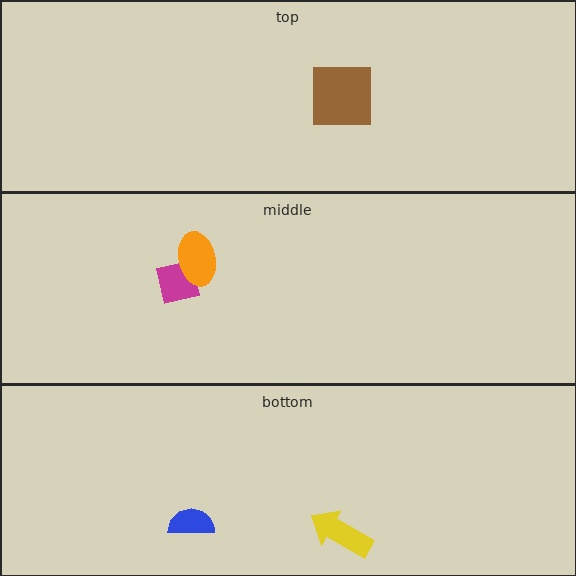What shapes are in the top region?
The brown square.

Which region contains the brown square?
The top region.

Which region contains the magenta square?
The middle region.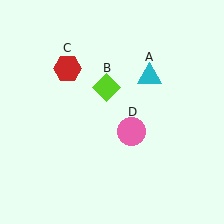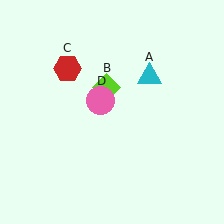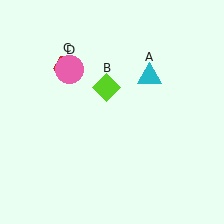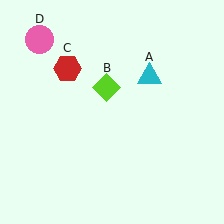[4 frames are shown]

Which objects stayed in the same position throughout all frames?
Cyan triangle (object A) and lime diamond (object B) and red hexagon (object C) remained stationary.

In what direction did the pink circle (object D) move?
The pink circle (object D) moved up and to the left.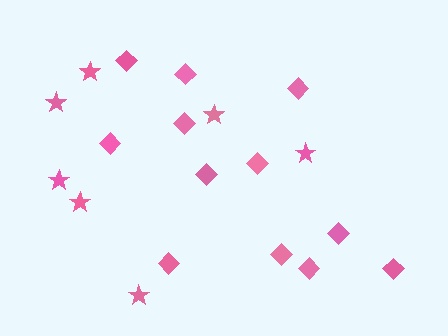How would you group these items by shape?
There are 2 groups: one group of diamonds (12) and one group of stars (7).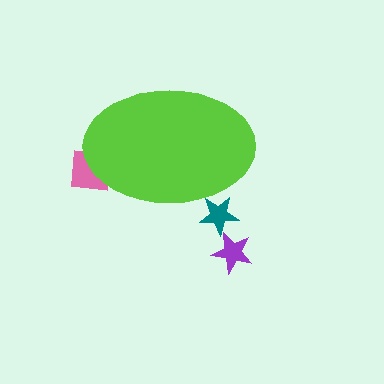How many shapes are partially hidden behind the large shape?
2 shapes are partially hidden.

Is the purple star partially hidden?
No, the purple star is fully visible.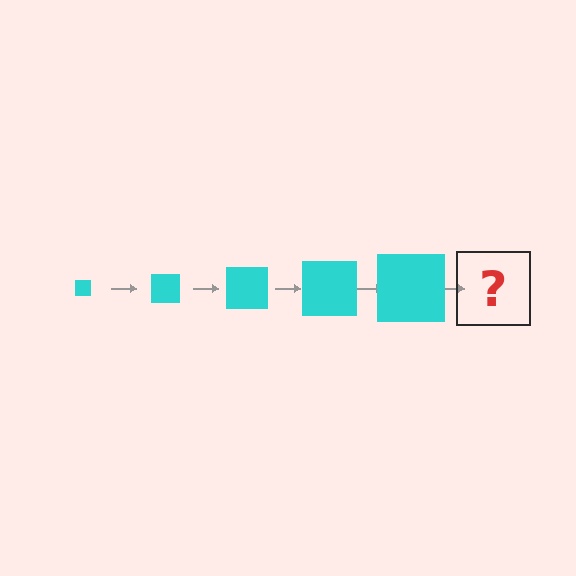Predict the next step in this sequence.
The next step is a cyan square, larger than the previous one.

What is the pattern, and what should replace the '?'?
The pattern is that the square gets progressively larger each step. The '?' should be a cyan square, larger than the previous one.